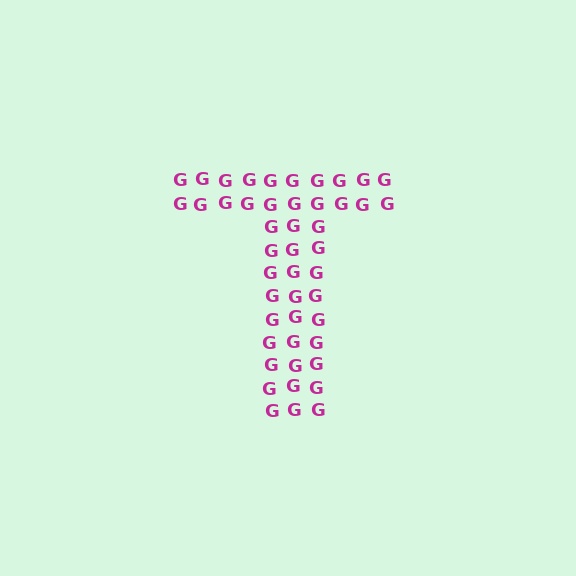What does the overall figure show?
The overall figure shows the letter T.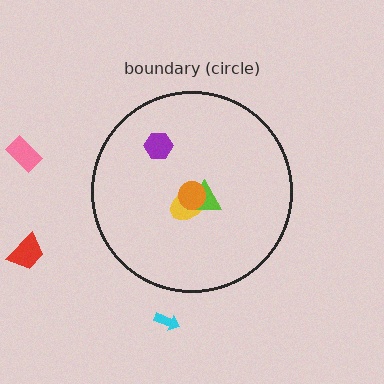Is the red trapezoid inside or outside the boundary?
Outside.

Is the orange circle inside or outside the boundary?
Inside.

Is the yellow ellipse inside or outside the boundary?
Inside.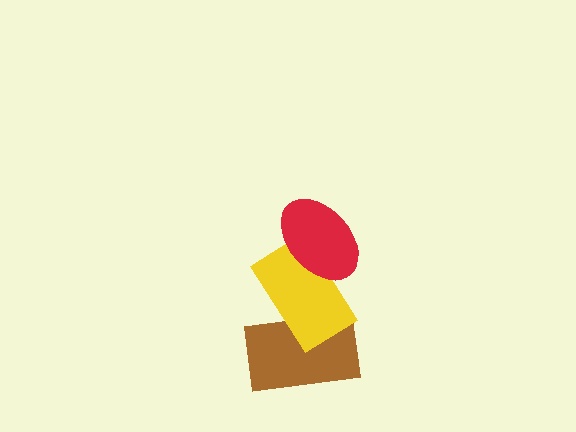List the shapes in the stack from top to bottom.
From top to bottom: the red ellipse, the yellow rectangle, the brown rectangle.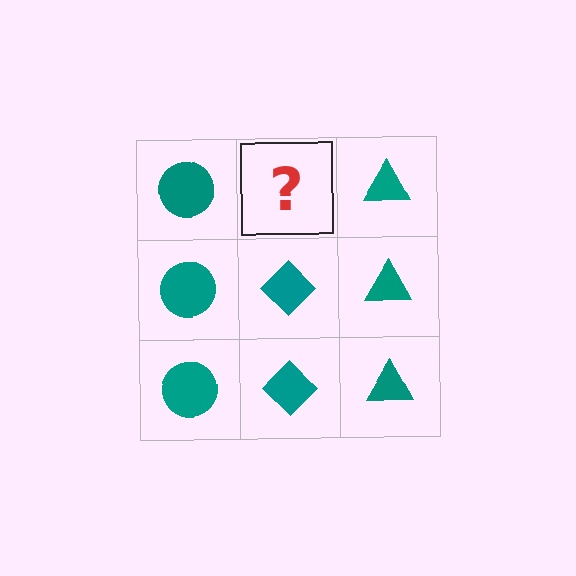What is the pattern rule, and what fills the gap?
The rule is that each column has a consistent shape. The gap should be filled with a teal diamond.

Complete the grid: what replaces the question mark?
The question mark should be replaced with a teal diamond.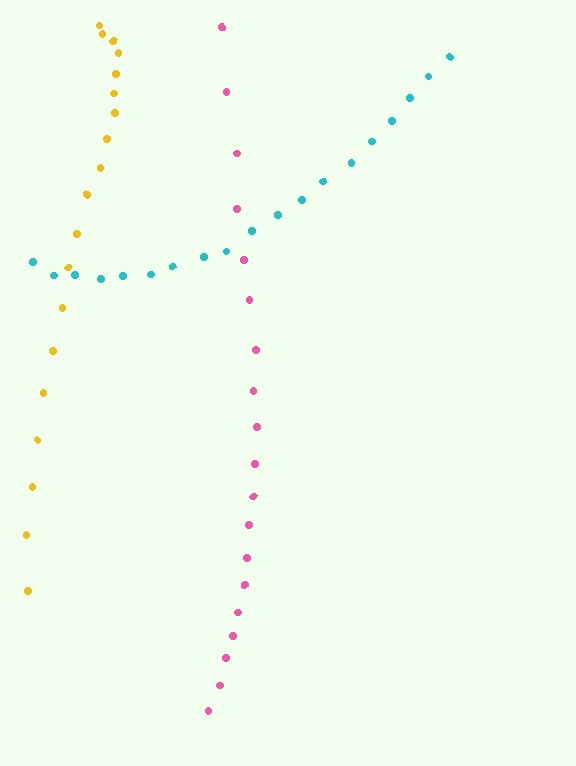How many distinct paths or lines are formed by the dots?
There are 3 distinct paths.